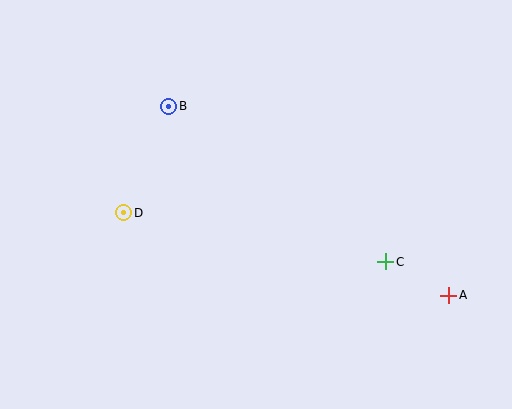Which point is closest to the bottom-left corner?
Point D is closest to the bottom-left corner.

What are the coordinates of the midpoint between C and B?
The midpoint between C and B is at (277, 184).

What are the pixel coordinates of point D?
Point D is at (124, 213).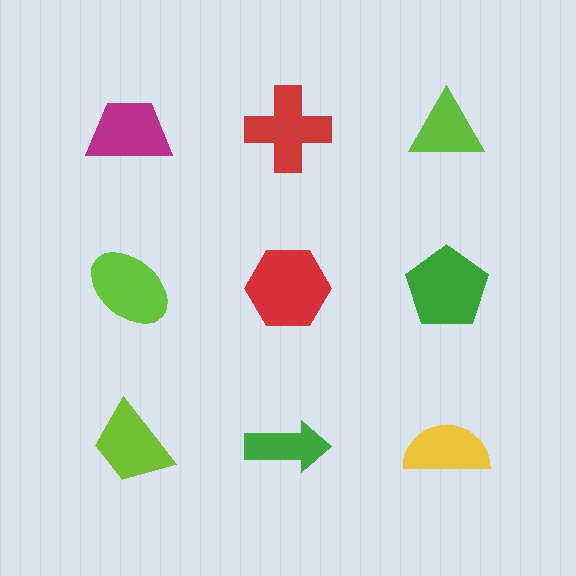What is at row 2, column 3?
A green pentagon.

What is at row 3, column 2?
A green arrow.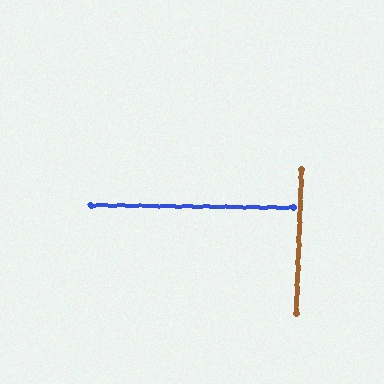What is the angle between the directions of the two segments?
Approximately 89 degrees.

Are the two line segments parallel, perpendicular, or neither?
Perpendicular — they meet at approximately 89°.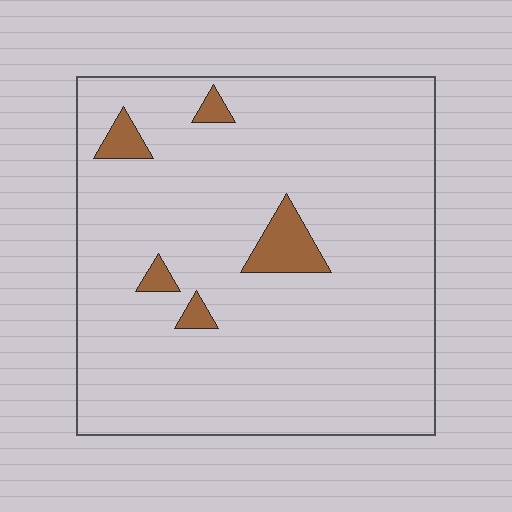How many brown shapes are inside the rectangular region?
5.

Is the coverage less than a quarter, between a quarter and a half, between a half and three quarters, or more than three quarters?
Less than a quarter.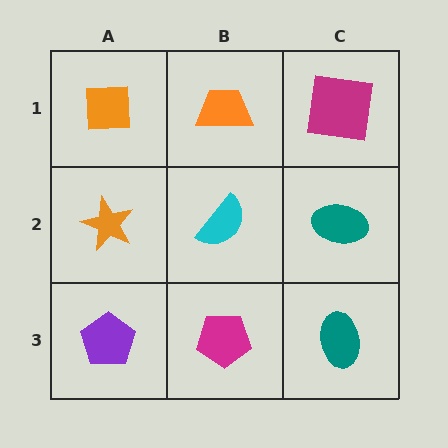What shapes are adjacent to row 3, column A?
An orange star (row 2, column A), a magenta pentagon (row 3, column B).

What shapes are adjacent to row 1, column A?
An orange star (row 2, column A), an orange trapezoid (row 1, column B).